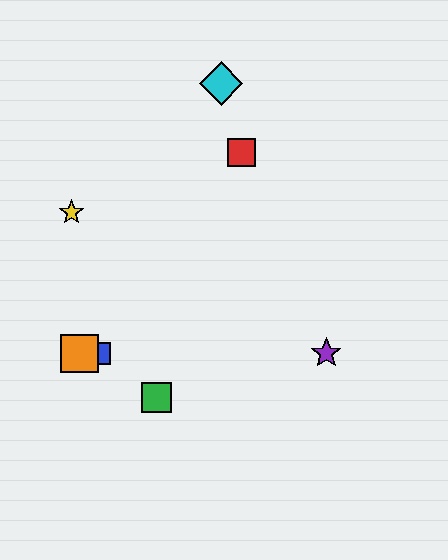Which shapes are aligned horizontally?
The blue square, the purple star, the orange square are aligned horizontally.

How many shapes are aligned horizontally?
3 shapes (the blue square, the purple star, the orange square) are aligned horizontally.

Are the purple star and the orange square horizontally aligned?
Yes, both are at y≈353.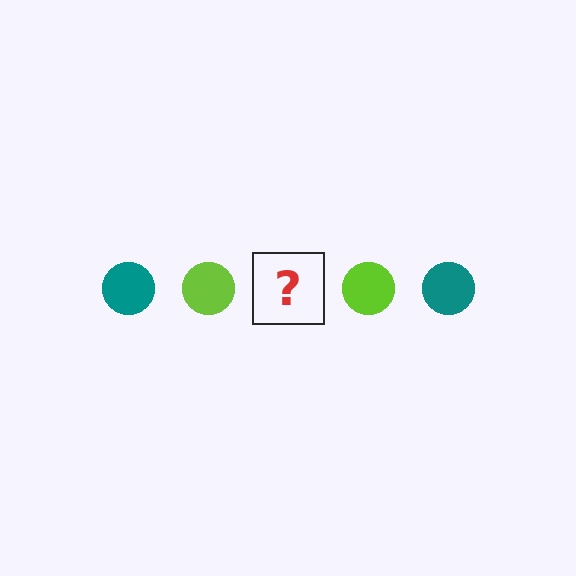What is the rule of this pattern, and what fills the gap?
The rule is that the pattern cycles through teal, lime circles. The gap should be filled with a teal circle.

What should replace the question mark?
The question mark should be replaced with a teal circle.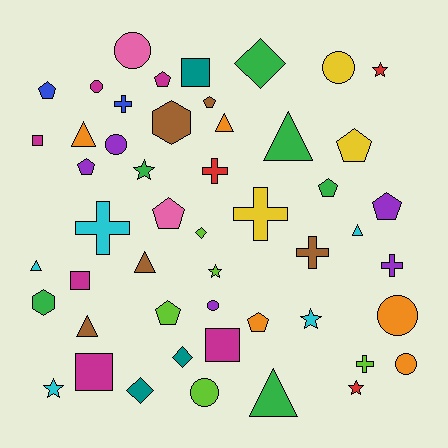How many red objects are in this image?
There are 3 red objects.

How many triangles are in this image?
There are 8 triangles.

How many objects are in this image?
There are 50 objects.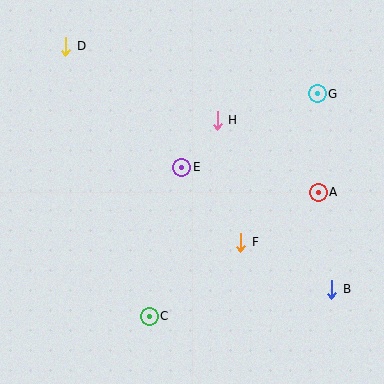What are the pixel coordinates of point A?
Point A is at (318, 192).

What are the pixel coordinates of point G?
Point G is at (317, 94).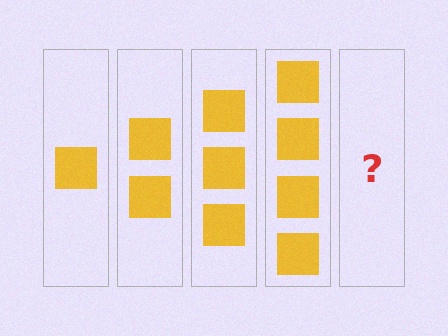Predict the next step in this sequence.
The next step is 5 squares.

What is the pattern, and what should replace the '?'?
The pattern is that each step adds one more square. The '?' should be 5 squares.